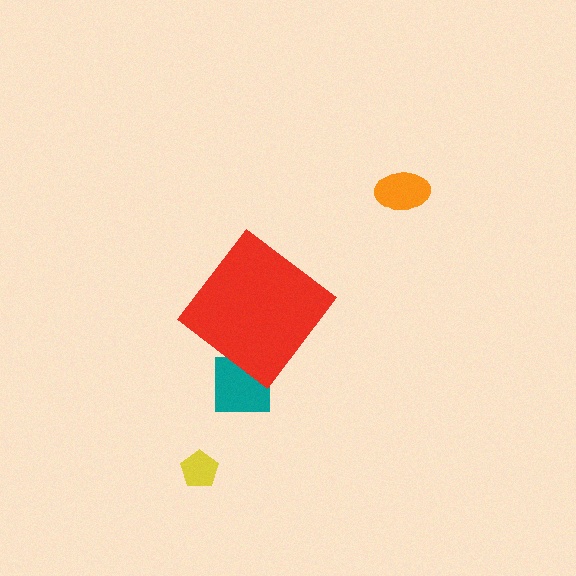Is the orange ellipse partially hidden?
No, the orange ellipse is fully visible.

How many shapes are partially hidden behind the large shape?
1 shape is partially hidden.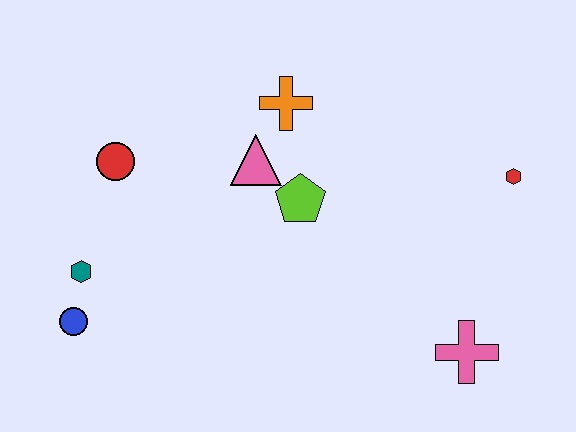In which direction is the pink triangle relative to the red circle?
The pink triangle is to the right of the red circle.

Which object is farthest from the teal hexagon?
The red hexagon is farthest from the teal hexagon.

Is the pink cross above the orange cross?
No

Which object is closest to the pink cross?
The red hexagon is closest to the pink cross.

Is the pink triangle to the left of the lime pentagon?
Yes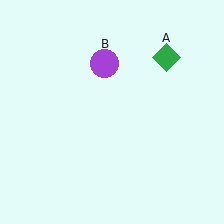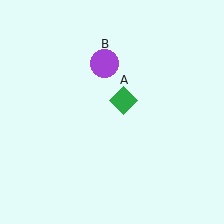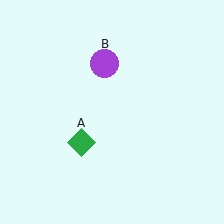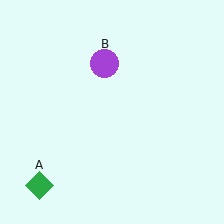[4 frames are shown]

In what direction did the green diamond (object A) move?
The green diamond (object A) moved down and to the left.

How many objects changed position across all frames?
1 object changed position: green diamond (object A).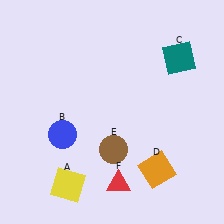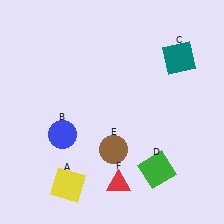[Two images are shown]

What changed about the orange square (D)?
In Image 1, D is orange. In Image 2, it changed to green.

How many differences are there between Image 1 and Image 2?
There is 1 difference between the two images.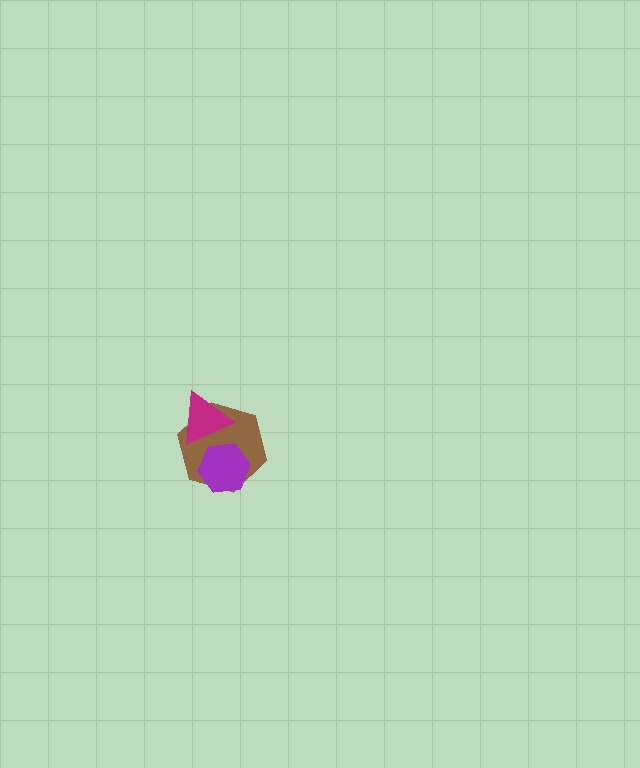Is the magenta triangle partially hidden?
No, no other shape covers it.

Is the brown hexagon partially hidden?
Yes, it is partially covered by another shape.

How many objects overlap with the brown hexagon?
2 objects overlap with the brown hexagon.